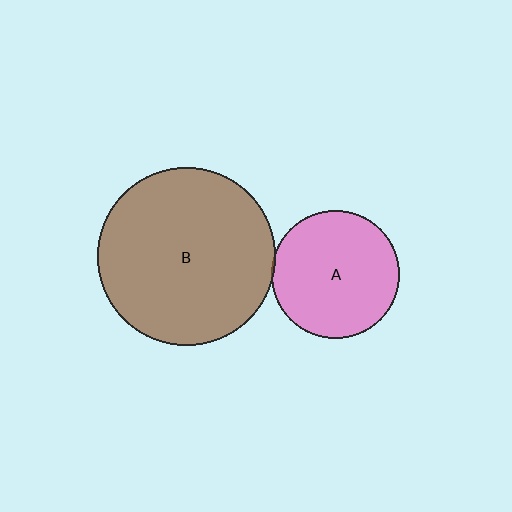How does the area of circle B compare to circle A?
Approximately 1.9 times.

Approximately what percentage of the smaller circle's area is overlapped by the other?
Approximately 5%.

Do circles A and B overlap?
Yes.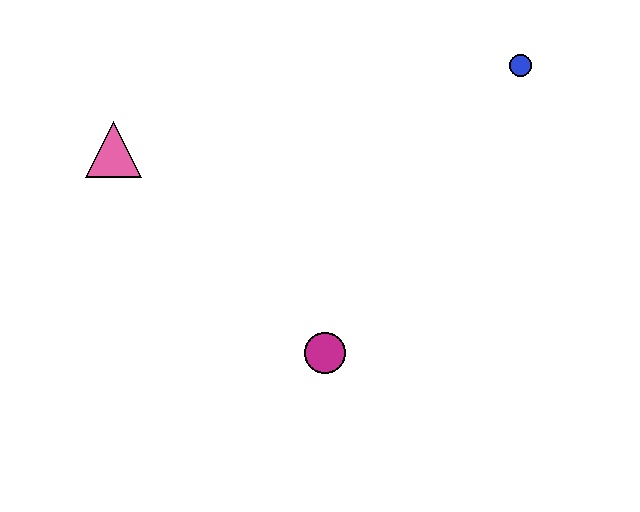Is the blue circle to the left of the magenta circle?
No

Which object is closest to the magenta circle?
The pink triangle is closest to the magenta circle.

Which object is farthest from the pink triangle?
The blue circle is farthest from the pink triangle.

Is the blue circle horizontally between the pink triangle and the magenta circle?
No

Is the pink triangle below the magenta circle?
No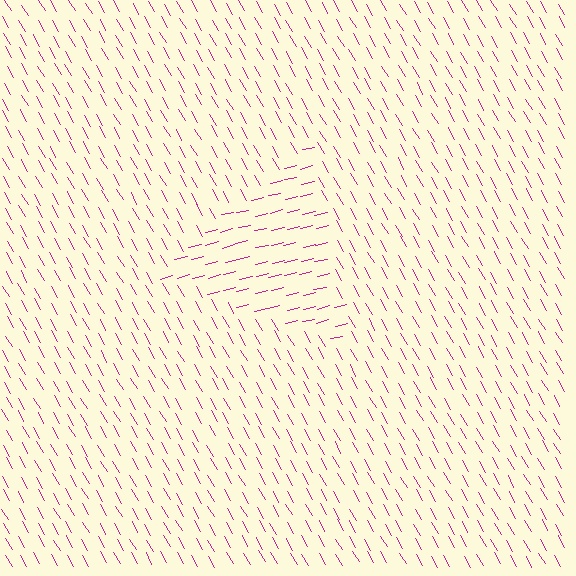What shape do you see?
I see a triangle.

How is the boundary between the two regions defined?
The boundary is defined purely by a change in line orientation (approximately 74 degrees difference). All lines are the same color and thickness.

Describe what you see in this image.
The image is filled with small magenta line segments. A triangle region in the image has lines oriented differently from the surrounding lines, creating a visible texture boundary.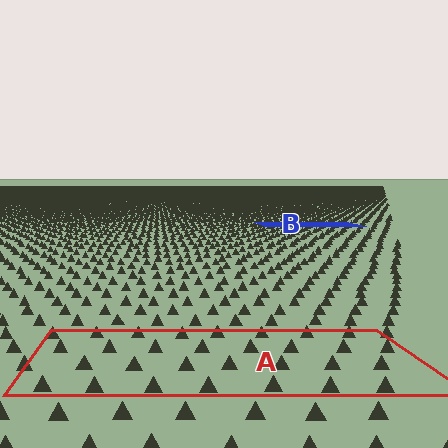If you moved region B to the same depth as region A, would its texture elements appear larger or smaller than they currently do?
They would appear larger. At a closer depth, the same texture elements are projected at a bigger on-screen size.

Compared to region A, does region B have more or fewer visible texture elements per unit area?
Region B has more texture elements per unit area — they are packed more densely because it is farther away.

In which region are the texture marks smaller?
The texture marks are smaller in region B, because it is farther away.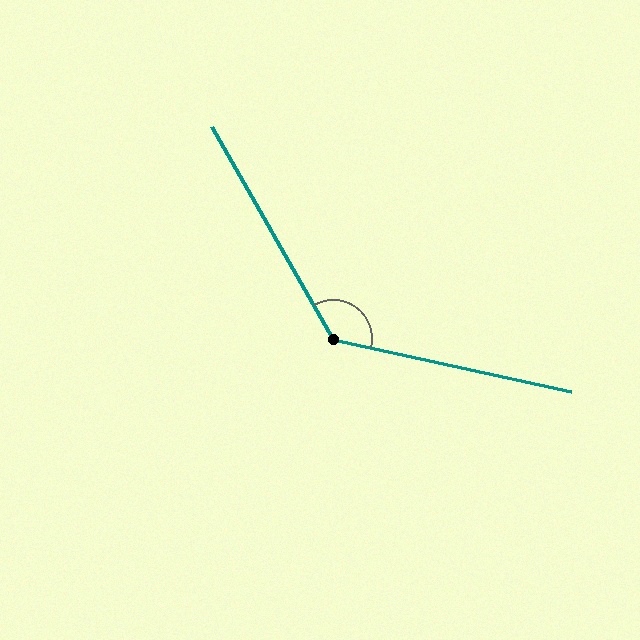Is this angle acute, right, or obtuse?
It is obtuse.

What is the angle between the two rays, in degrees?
Approximately 132 degrees.